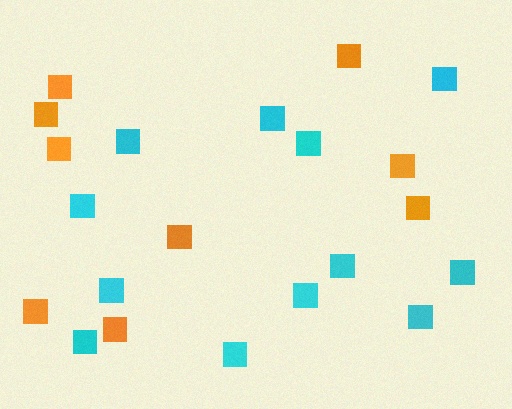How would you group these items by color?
There are 2 groups: one group of cyan squares (12) and one group of orange squares (9).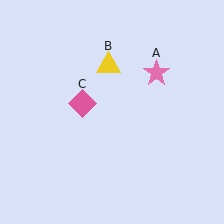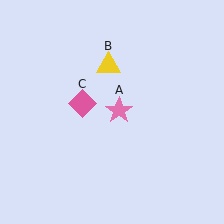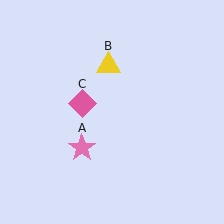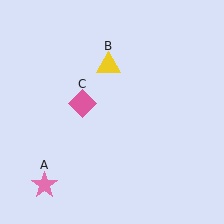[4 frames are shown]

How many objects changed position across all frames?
1 object changed position: pink star (object A).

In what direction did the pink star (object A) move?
The pink star (object A) moved down and to the left.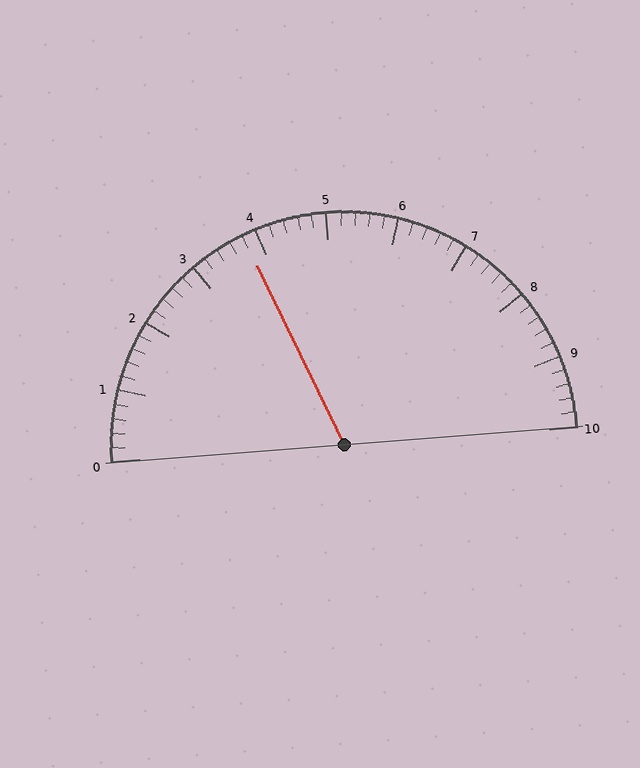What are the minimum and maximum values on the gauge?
The gauge ranges from 0 to 10.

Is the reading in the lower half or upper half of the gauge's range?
The reading is in the lower half of the range (0 to 10).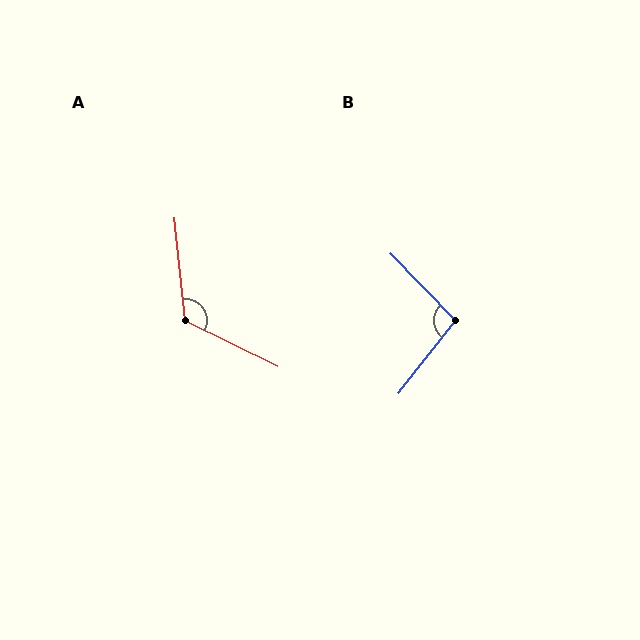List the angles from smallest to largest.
B (98°), A (122°).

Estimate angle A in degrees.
Approximately 122 degrees.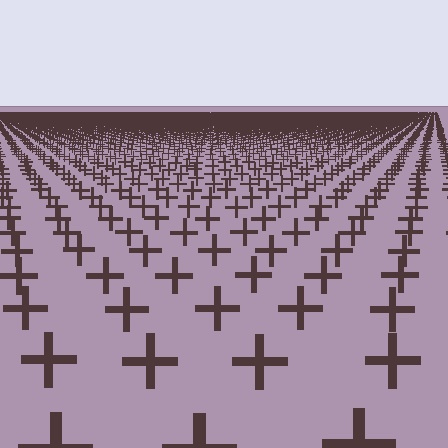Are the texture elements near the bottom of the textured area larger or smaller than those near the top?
Larger. Near the bottom, elements are closer to the viewer and appear at a bigger on-screen size.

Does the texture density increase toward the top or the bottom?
Density increases toward the top.